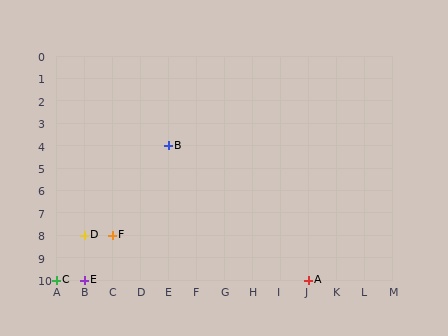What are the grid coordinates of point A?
Point A is at grid coordinates (J, 10).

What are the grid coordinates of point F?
Point F is at grid coordinates (C, 8).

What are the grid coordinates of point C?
Point C is at grid coordinates (A, 10).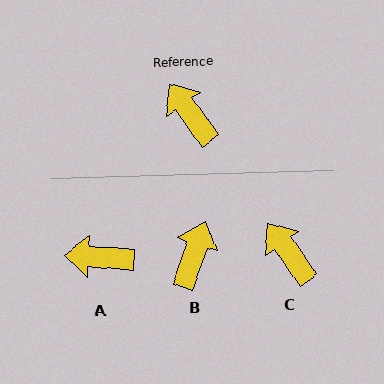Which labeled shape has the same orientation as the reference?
C.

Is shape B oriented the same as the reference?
No, it is off by about 55 degrees.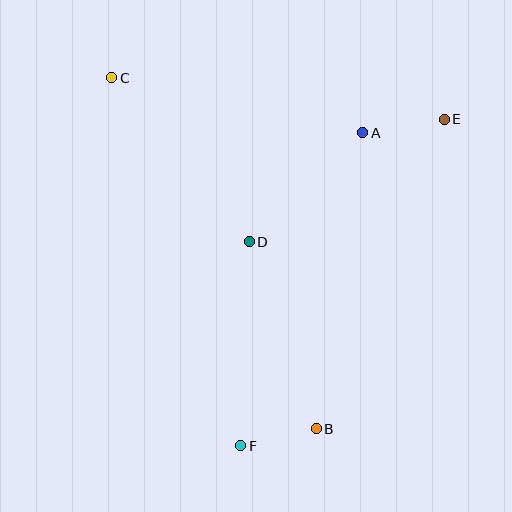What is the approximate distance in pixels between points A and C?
The distance between A and C is approximately 257 pixels.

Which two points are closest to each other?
Points B and F are closest to each other.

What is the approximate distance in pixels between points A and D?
The distance between A and D is approximately 157 pixels.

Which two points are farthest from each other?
Points B and C are farthest from each other.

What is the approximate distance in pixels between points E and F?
The distance between E and F is approximately 385 pixels.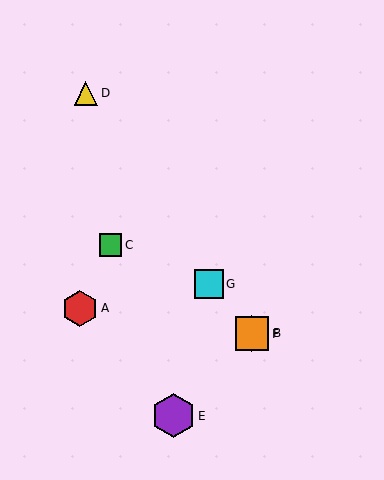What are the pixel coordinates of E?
Object E is at (174, 416).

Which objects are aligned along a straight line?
Objects B, F, G are aligned along a straight line.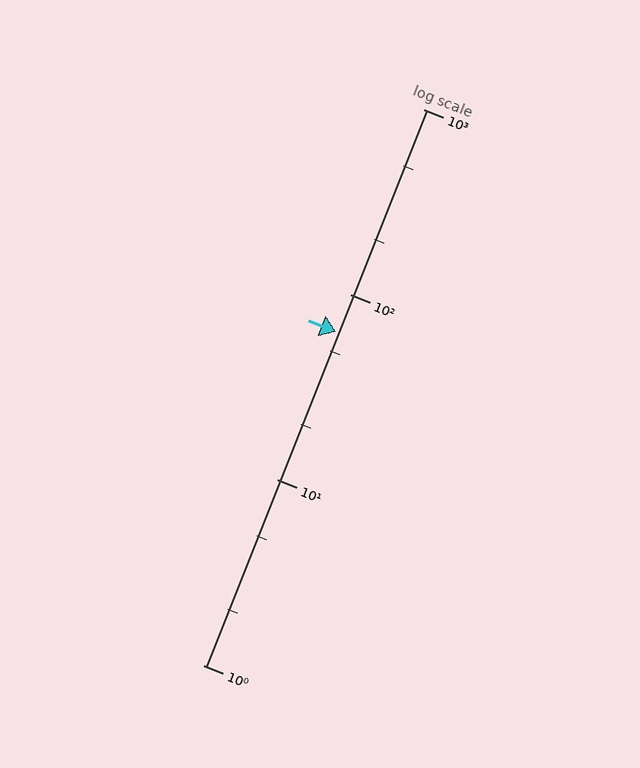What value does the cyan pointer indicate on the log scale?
The pointer indicates approximately 63.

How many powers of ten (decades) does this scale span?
The scale spans 3 decades, from 1 to 1000.